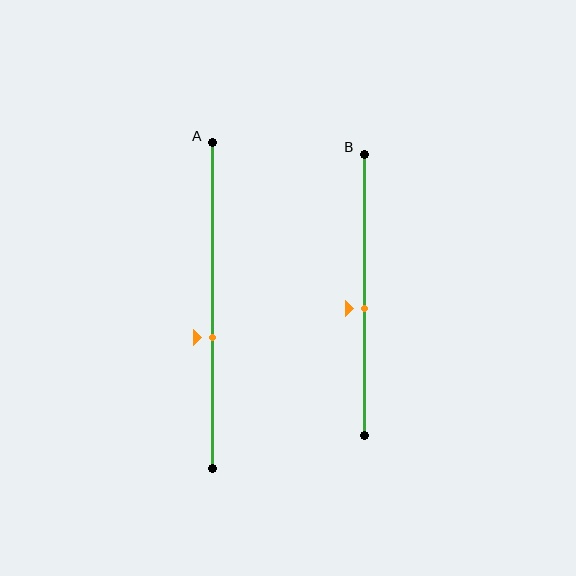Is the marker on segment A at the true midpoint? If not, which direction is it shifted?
No, the marker on segment A is shifted downward by about 10% of the segment length.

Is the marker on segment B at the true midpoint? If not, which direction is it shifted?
No, the marker on segment B is shifted downward by about 5% of the segment length.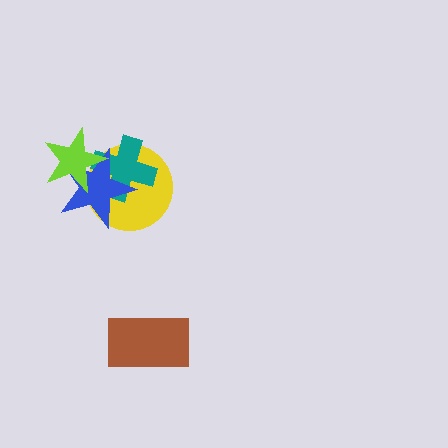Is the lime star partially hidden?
No, no other shape covers it.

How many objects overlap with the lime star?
3 objects overlap with the lime star.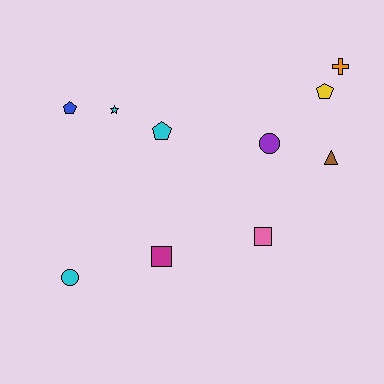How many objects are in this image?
There are 10 objects.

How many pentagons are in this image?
There are 3 pentagons.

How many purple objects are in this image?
There is 1 purple object.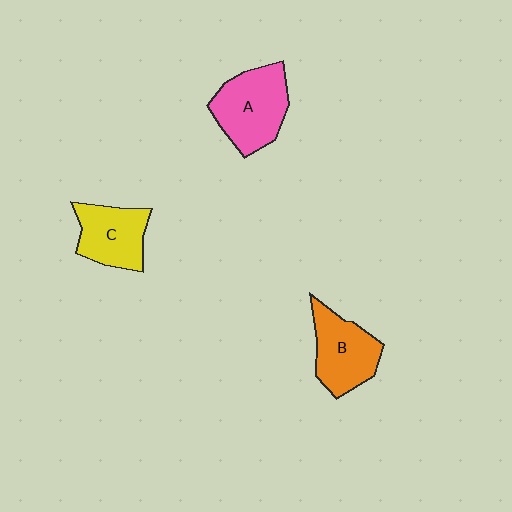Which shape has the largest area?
Shape A (pink).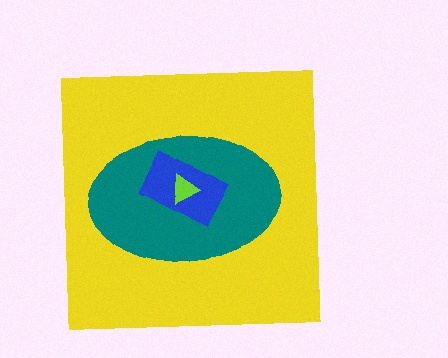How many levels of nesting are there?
4.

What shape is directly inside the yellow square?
The teal ellipse.